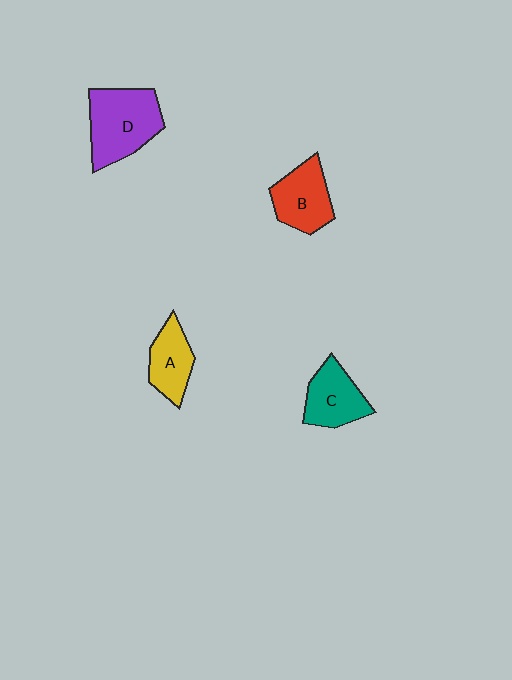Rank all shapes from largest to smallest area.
From largest to smallest: D (purple), B (red), C (teal), A (yellow).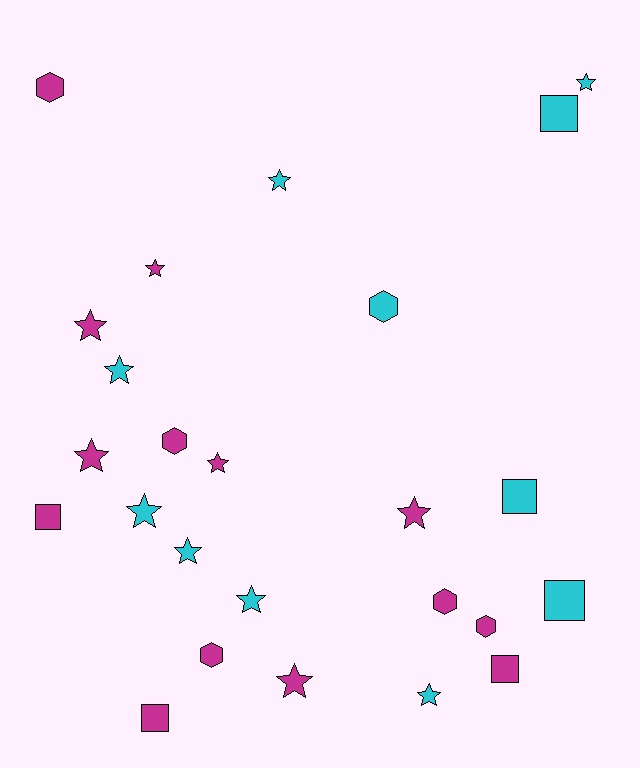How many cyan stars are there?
There are 7 cyan stars.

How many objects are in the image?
There are 25 objects.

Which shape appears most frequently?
Star, with 13 objects.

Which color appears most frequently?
Magenta, with 14 objects.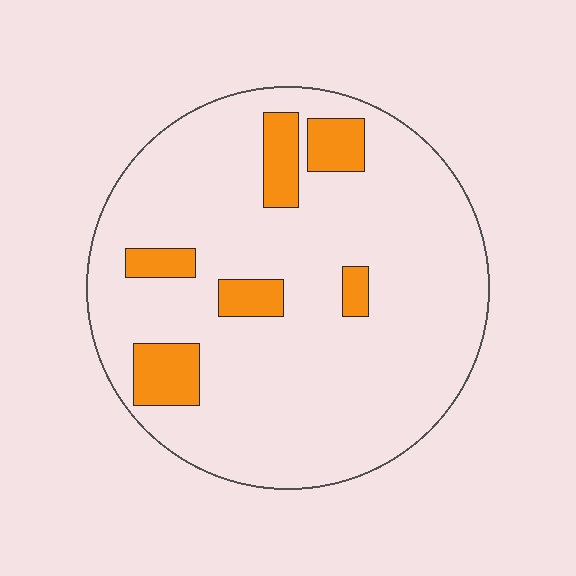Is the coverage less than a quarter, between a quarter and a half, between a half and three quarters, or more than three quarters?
Less than a quarter.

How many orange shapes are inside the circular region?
6.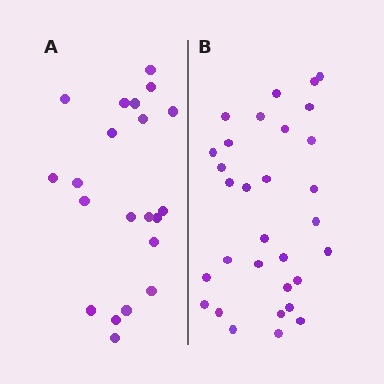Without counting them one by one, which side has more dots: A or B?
Region B (the right region) has more dots.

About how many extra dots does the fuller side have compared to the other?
Region B has roughly 10 or so more dots than region A.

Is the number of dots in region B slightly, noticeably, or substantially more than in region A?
Region B has substantially more. The ratio is roughly 1.5 to 1.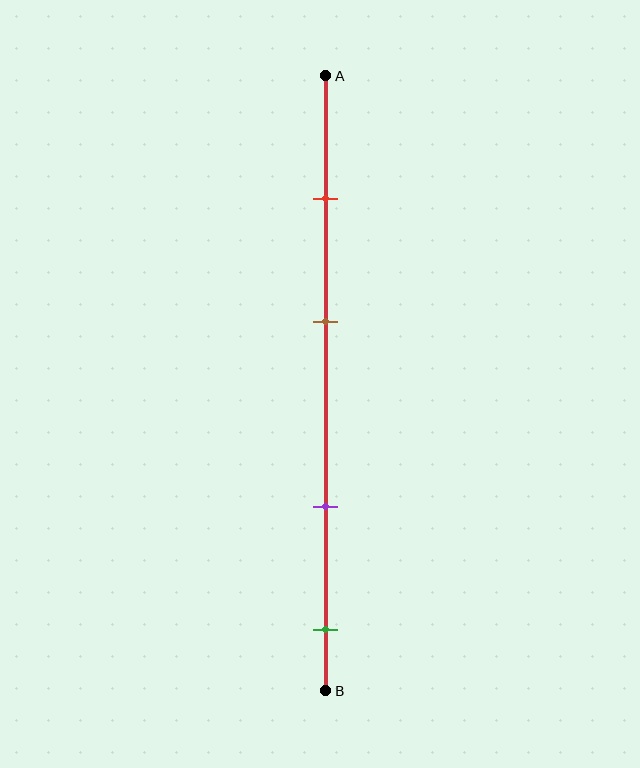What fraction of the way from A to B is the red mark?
The red mark is approximately 20% (0.2) of the way from A to B.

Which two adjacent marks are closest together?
The red and brown marks are the closest adjacent pair.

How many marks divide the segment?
There are 4 marks dividing the segment.